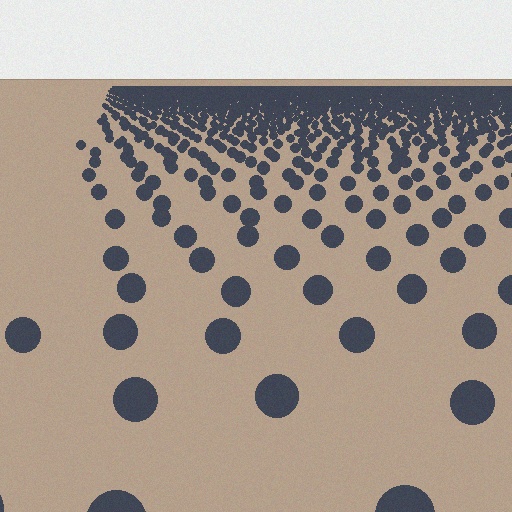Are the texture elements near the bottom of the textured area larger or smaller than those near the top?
Larger. Near the bottom, elements are closer to the viewer and appear at a bigger on-screen size.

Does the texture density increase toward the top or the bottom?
Density increases toward the top.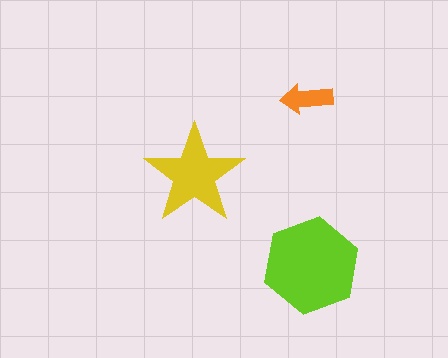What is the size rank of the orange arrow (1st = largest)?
3rd.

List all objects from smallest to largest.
The orange arrow, the yellow star, the lime hexagon.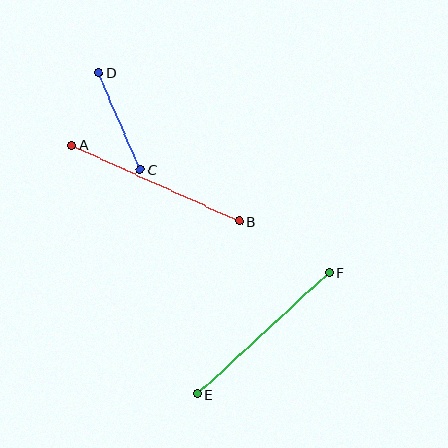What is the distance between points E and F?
The distance is approximately 179 pixels.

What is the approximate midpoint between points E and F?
The midpoint is at approximately (263, 334) pixels.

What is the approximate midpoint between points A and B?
The midpoint is at approximately (156, 183) pixels.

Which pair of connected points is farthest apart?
Points A and B are farthest apart.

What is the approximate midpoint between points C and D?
The midpoint is at approximately (120, 121) pixels.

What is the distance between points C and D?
The distance is approximately 105 pixels.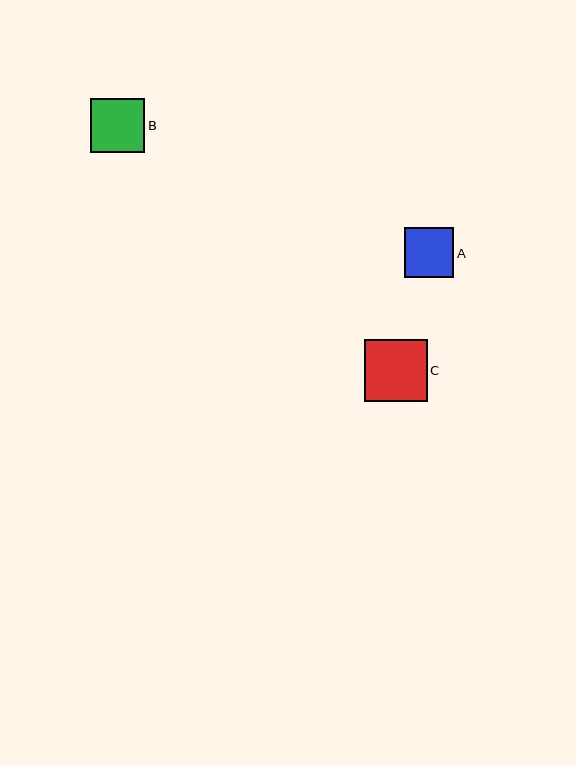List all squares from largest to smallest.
From largest to smallest: C, B, A.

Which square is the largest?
Square C is the largest with a size of approximately 63 pixels.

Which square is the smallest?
Square A is the smallest with a size of approximately 49 pixels.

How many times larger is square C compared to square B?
Square C is approximately 1.2 times the size of square B.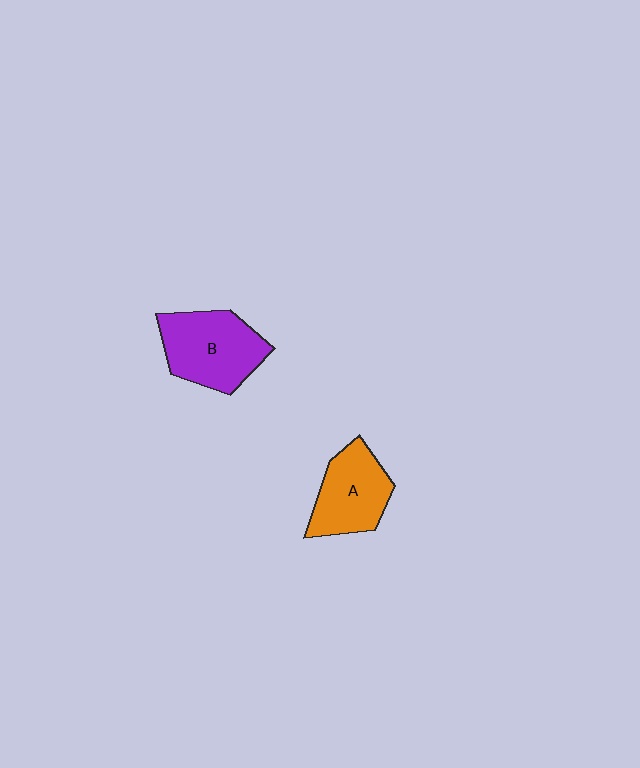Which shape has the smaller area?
Shape A (orange).